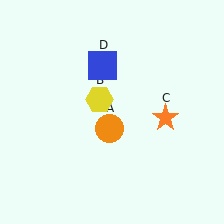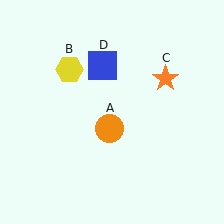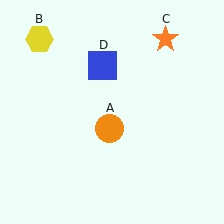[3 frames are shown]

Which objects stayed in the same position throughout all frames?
Orange circle (object A) and blue square (object D) remained stationary.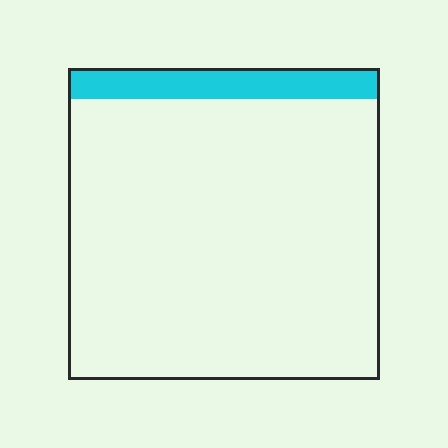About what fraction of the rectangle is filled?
About one tenth (1/10).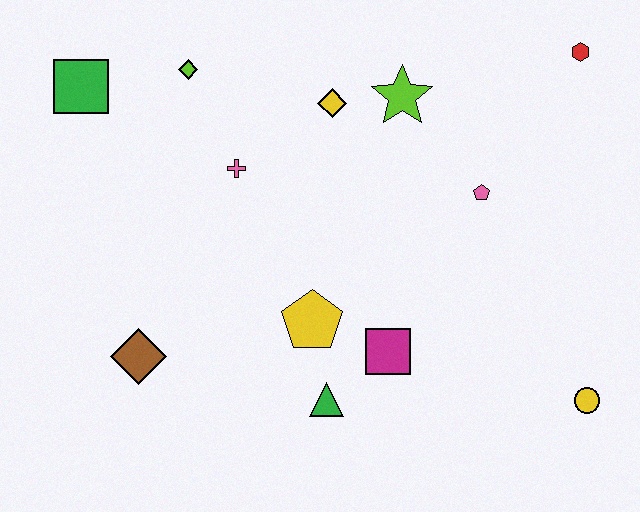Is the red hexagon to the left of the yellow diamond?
No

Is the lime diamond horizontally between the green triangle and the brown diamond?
Yes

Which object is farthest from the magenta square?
The green square is farthest from the magenta square.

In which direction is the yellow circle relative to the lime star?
The yellow circle is below the lime star.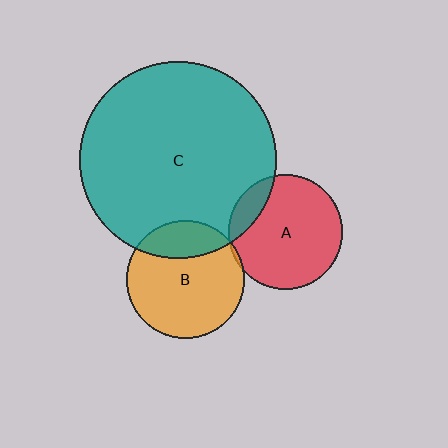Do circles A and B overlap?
Yes.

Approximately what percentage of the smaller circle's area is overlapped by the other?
Approximately 5%.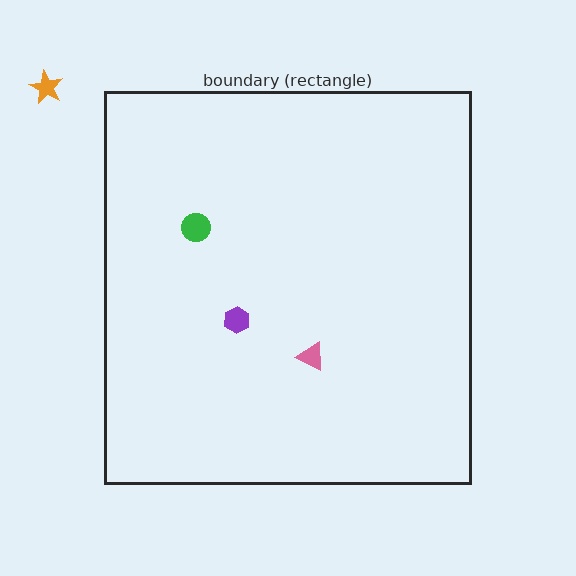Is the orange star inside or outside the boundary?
Outside.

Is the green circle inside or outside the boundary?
Inside.